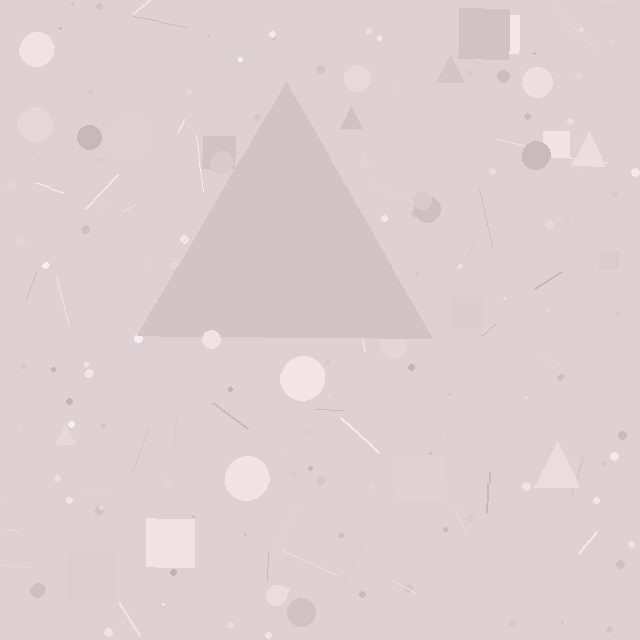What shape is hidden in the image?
A triangle is hidden in the image.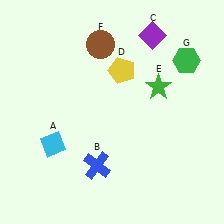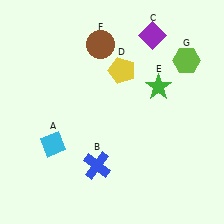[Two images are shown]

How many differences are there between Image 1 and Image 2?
There is 1 difference between the two images.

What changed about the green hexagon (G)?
In Image 1, G is green. In Image 2, it changed to lime.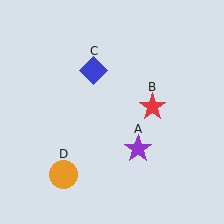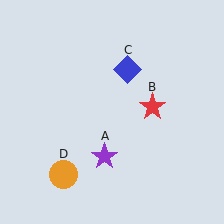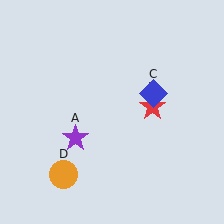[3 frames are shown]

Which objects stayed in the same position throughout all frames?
Red star (object B) and orange circle (object D) remained stationary.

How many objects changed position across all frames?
2 objects changed position: purple star (object A), blue diamond (object C).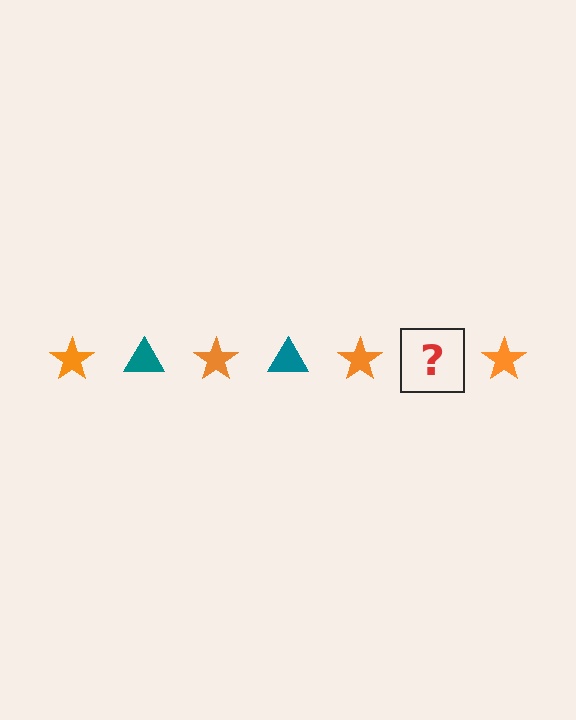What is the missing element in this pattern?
The missing element is a teal triangle.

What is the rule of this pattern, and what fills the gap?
The rule is that the pattern alternates between orange star and teal triangle. The gap should be filled with a teal triangle.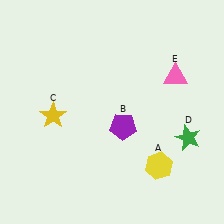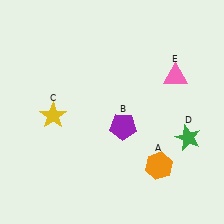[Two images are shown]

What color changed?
The hexagon (A) changed from yellow in Image 1 to orange in Image 2.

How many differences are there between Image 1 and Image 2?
There is 1 difference between the two images.